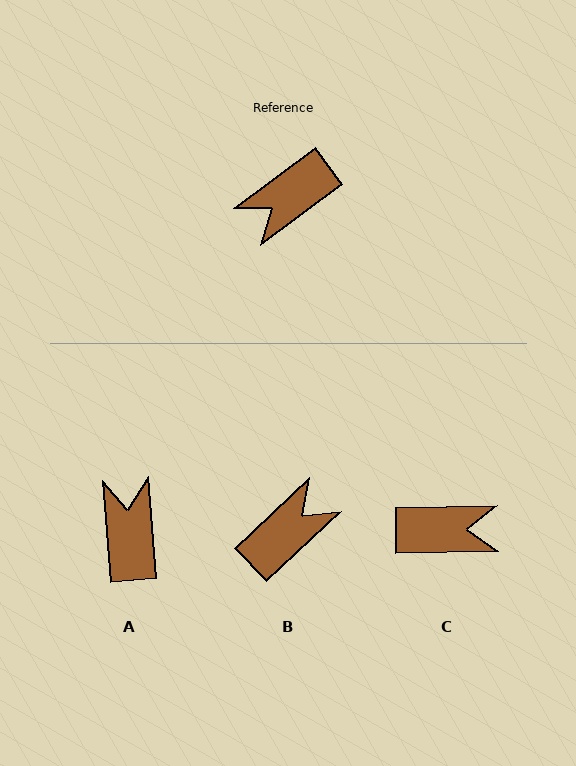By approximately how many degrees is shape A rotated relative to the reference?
Approximately 122 degrees clockwise.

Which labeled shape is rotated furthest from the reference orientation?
B, about 173 degrees away.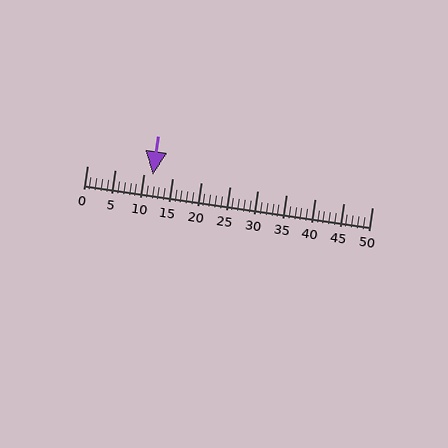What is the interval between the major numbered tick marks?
The major tick marks are spaced 5 units apart.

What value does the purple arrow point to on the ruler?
The purple arrow points to approximately 12.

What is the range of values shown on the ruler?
The ruler shows values from 0 to 50.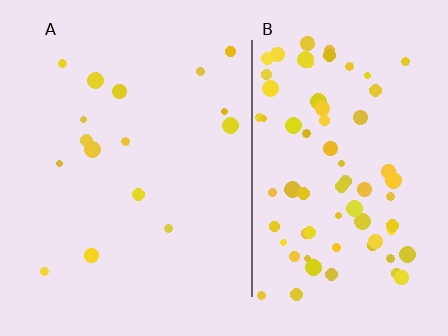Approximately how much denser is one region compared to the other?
Approximately 4.6× — region B over region A.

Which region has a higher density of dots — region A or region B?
B (the right).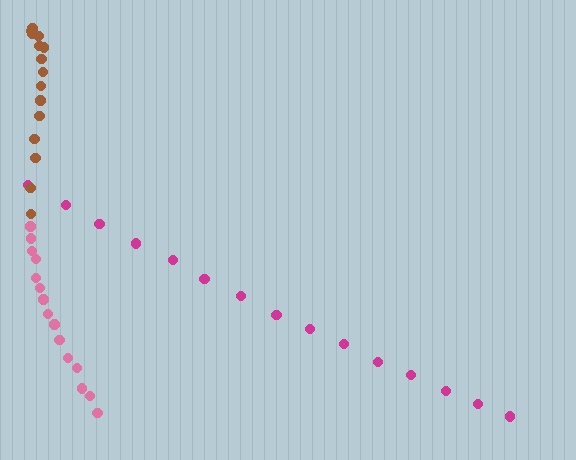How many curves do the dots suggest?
There are 3 distinct paths.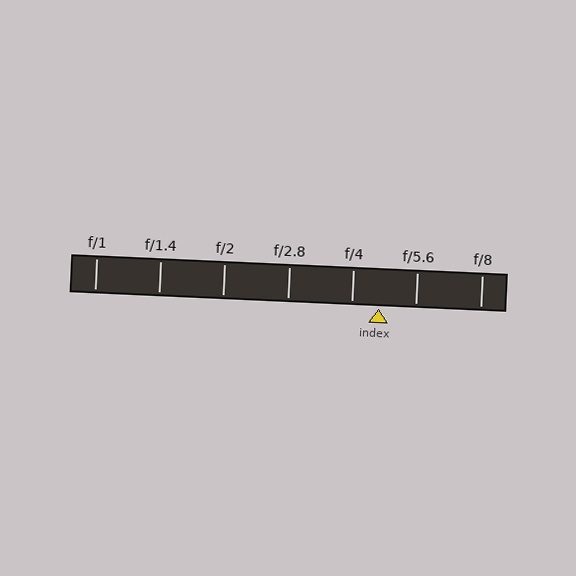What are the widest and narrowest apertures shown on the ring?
The widest aperture shown is f/1 and the narrowest is f/8.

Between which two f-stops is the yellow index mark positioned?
The index mark is between f/4 and f/5.6.